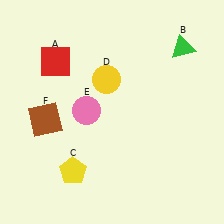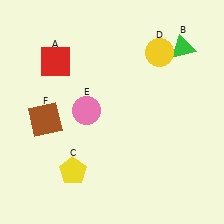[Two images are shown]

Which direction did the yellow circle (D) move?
The yellow circle (D) moved right.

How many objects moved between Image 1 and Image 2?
1 object moved between the two images.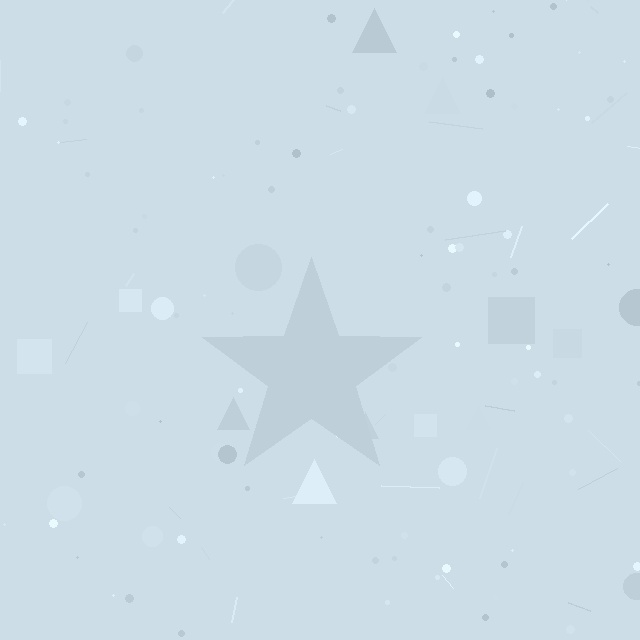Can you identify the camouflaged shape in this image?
The camouflaged shape is a star.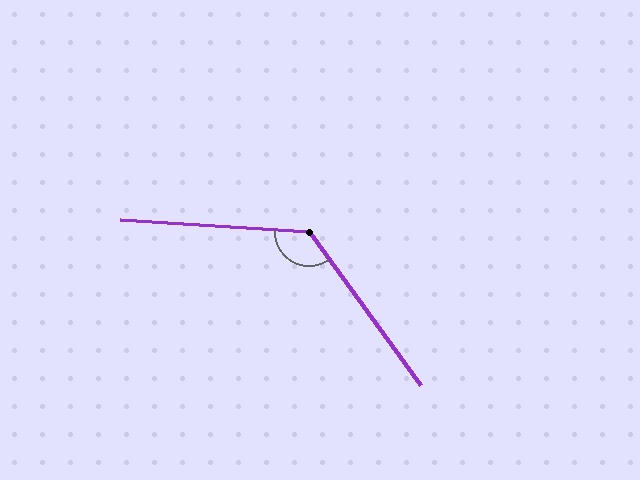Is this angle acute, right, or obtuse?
It is obtuse.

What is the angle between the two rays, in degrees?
Approximately 130 degrees.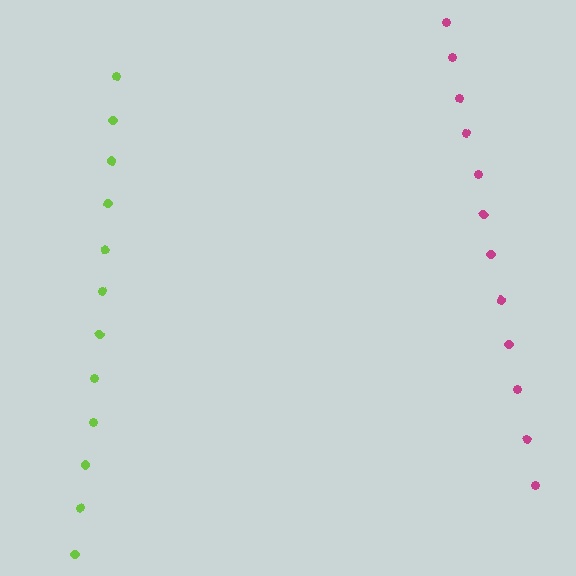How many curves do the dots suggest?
There are 2 distinct paths.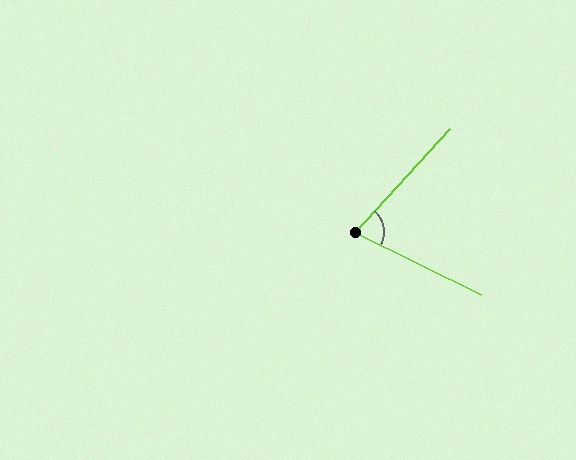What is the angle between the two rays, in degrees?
Approximately 74 degrees.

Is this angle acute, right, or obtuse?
It is acute.